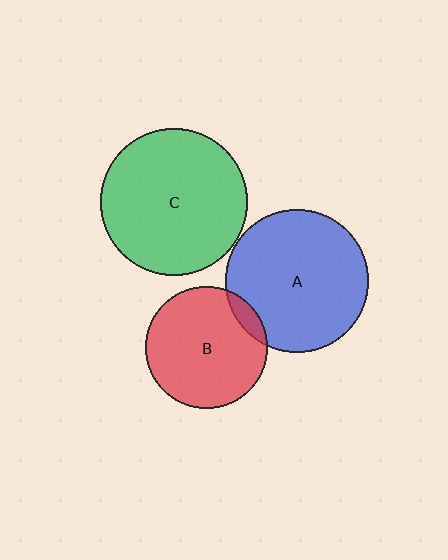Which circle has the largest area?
Circle C (green).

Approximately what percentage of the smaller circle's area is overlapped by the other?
Approximately 10%.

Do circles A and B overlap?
Yes.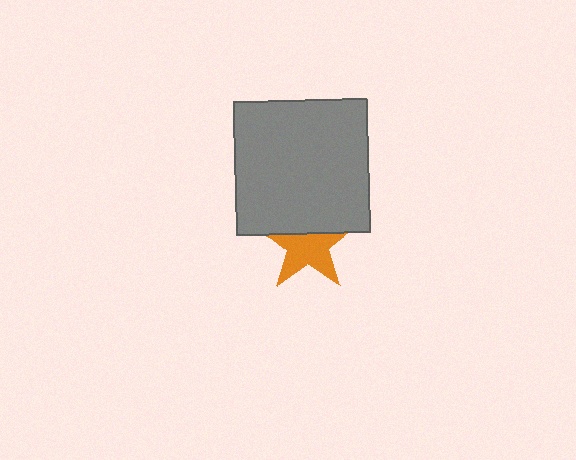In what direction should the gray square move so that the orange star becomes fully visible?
The gray square should move up. That is the shortest direction to clear the overlap and leave the orange star fully visible.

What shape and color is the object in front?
The object in front is a gray square.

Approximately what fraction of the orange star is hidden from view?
Roughly 37% of the orange star is hidden behind the gray square.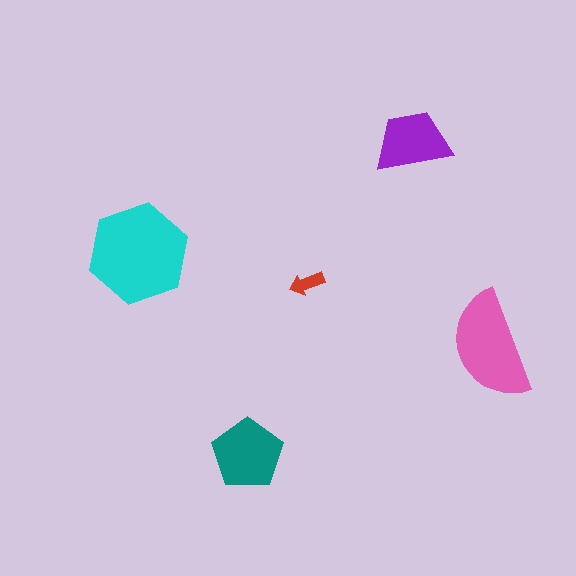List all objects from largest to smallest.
The cyan hexagon, the pink semicircle, the teal pentagon, the purple trapezoid, the red arrow.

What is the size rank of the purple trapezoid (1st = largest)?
4th.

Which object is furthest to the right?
The pink semicircle is rightmost.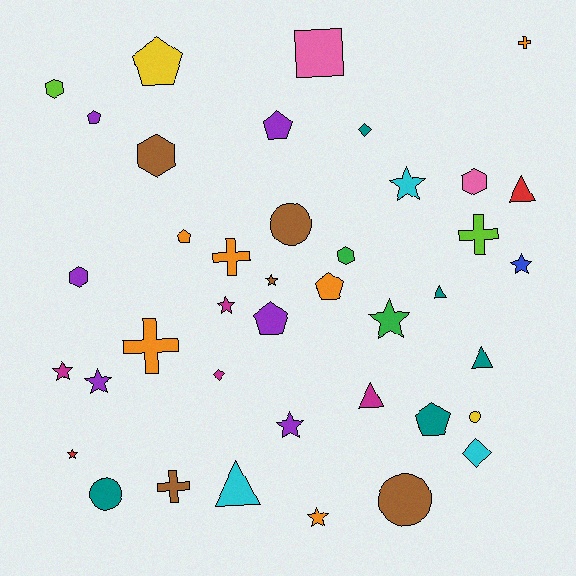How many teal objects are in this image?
There are 5 teal objects.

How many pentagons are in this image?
There are 7 pentagons.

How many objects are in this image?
There are 40 objects.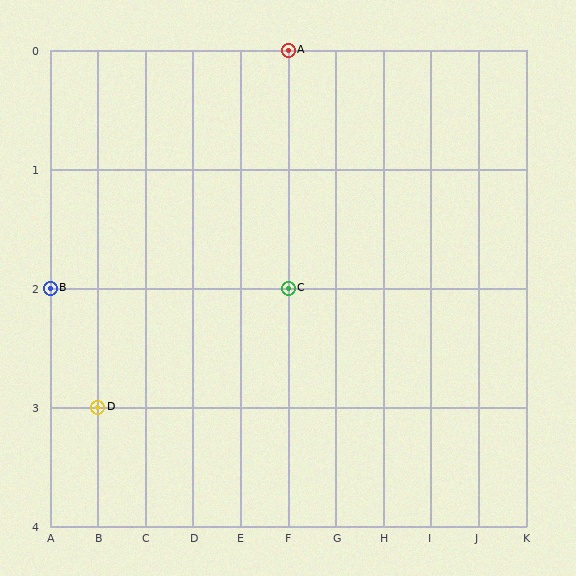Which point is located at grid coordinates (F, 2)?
Point C is at (F, 2).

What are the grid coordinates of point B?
Point B is at grid coordinates (A, 2).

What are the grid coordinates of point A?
Point A is at grid coordinates (F, 0).